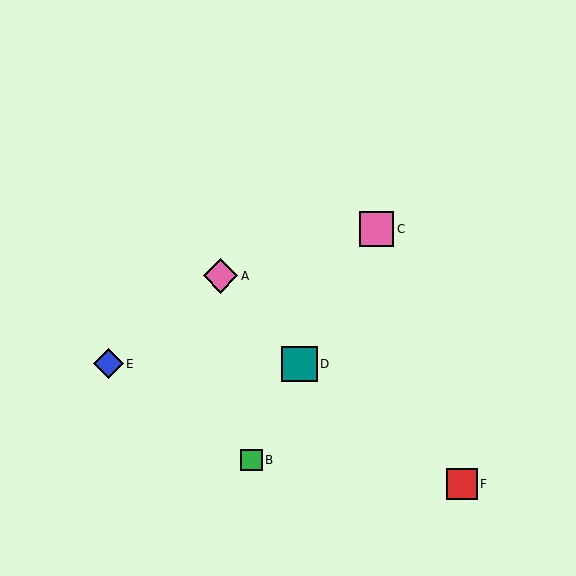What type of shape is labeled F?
Shape F is a red square.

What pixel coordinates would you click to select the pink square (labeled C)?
Click at (377, 229) to select the pink square C.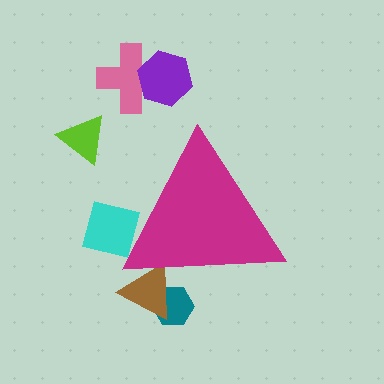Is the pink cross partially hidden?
No, the pink cross is fully visible.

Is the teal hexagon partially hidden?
Yes, the teal hexagon is partially hidden behind the magenta triangle.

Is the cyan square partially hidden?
Yes, the cyan square is partially hidden behind the magenta triangle.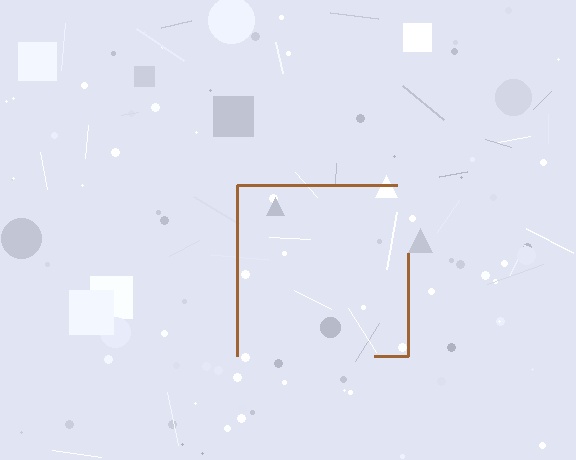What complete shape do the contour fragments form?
The contour fragments form a square.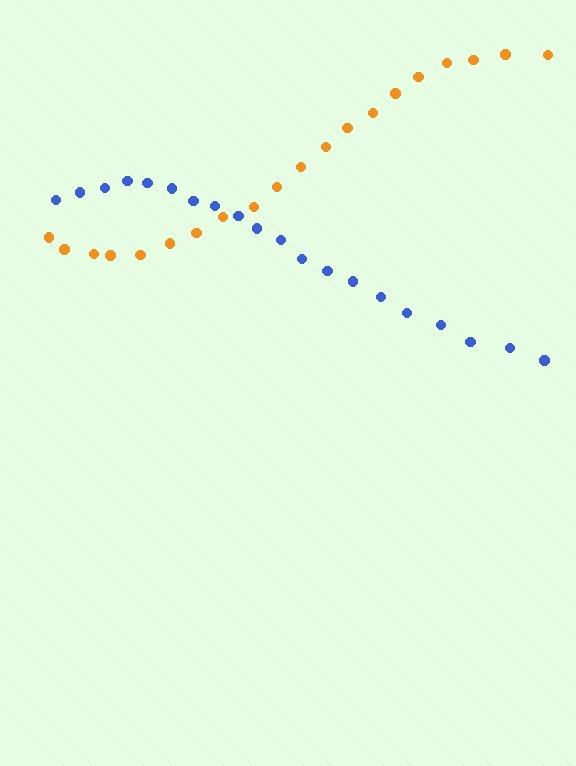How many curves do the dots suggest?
There are 2 distinct paths.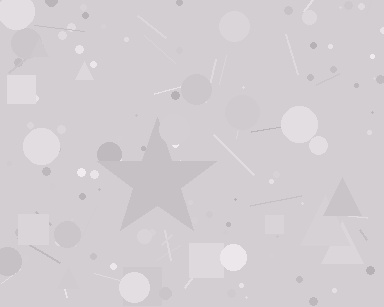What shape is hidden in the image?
A star is hidden in the image.